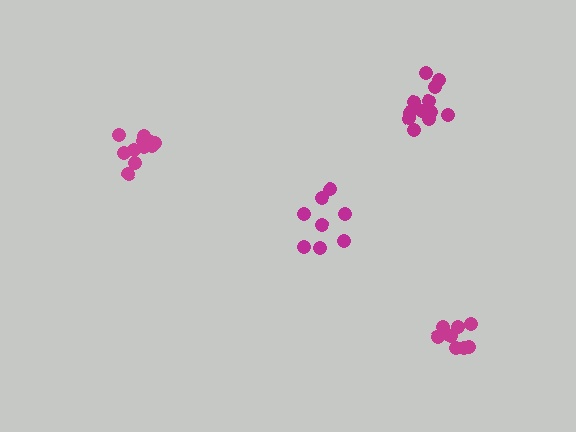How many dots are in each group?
Group 1: 8 dots, Group 2: 12 dots, Group 3: 11 dots, Group 4: 9 dots (40 total).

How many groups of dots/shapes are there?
There are 4 groups.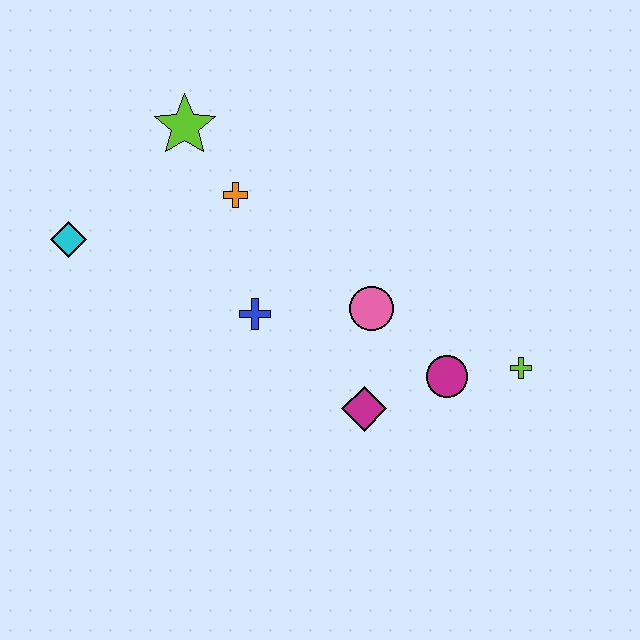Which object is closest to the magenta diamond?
The magenta circle is closest to the magenta diamond.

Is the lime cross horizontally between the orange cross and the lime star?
No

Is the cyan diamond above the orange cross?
No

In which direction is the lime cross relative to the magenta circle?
The lime cross is to the right of the magenta circle.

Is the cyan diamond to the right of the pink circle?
No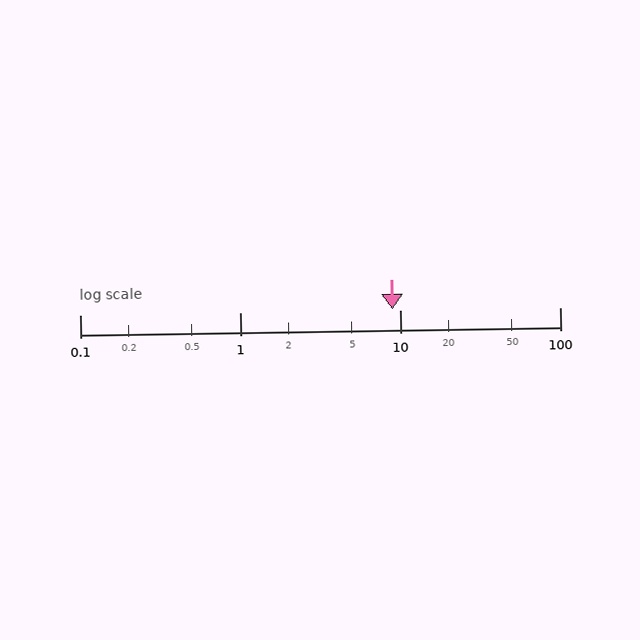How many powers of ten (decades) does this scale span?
The scale spans 3 decades, from 0.1 to 100.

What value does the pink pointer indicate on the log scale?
The pointer indicates approximately 9.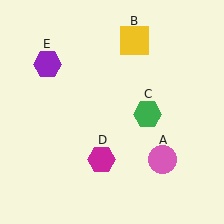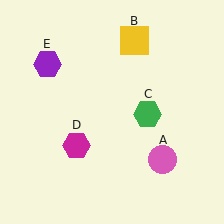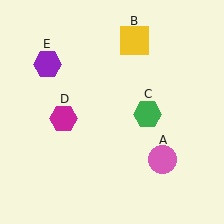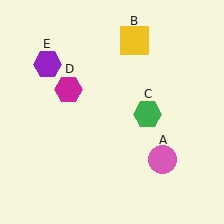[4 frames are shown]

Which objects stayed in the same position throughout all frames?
Pink circle (object A) and yellow square (object B) and green hexagon (object C) and purple hexagon (object E) remained stationary.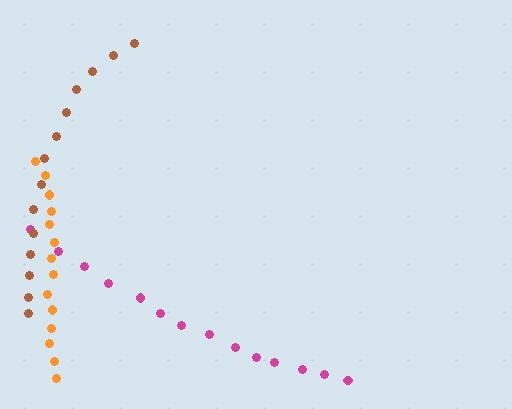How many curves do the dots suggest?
There are 3 distinct paths.